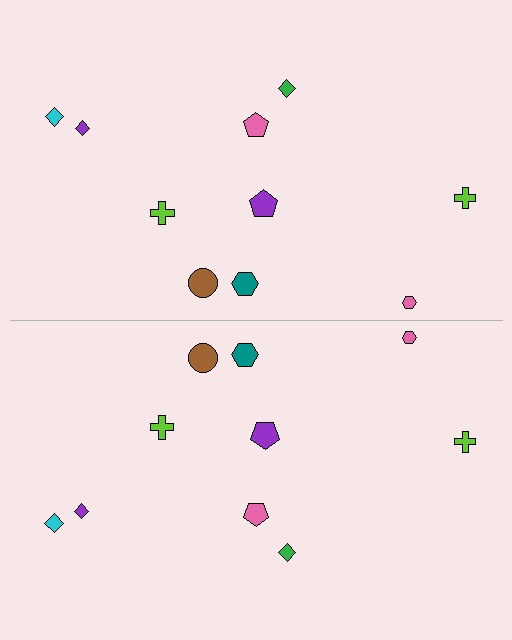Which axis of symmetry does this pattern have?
The pattern has a horizontal axis of symmetry running through the center of the image.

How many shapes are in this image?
There are 20 shapes in this image.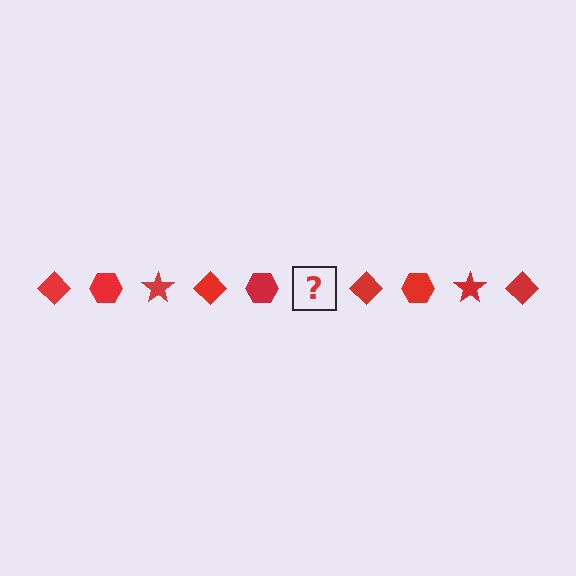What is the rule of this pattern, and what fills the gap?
The rule is that the pattern cycles through diamond, hexagon, star shapes in red. The gap should be filled with a red star.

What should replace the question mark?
The question mark should be replaced with a red star.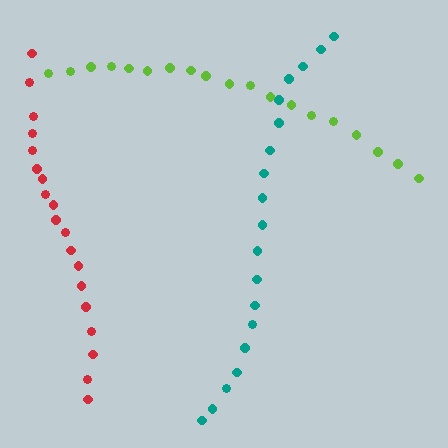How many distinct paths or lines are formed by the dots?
There are 3 distinct paths.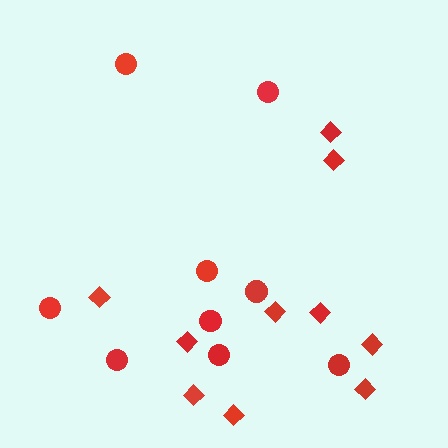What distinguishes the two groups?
There are 2 groups: one group of diamonds (10) and one group of circles (9).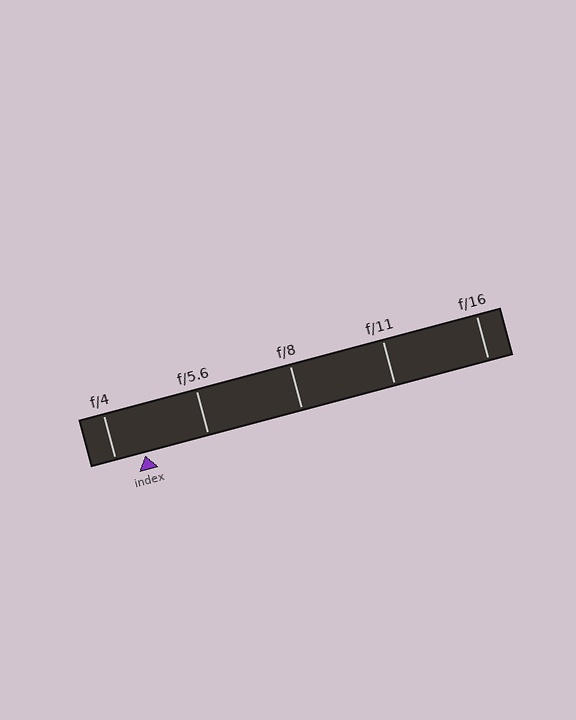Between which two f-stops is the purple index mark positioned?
The index mark is between f/4 and f/5.6.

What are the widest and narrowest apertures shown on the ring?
The widest aperture shown is f/4 and the narrowest is f/16.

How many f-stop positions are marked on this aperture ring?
There are 5 f-stop positions marked.